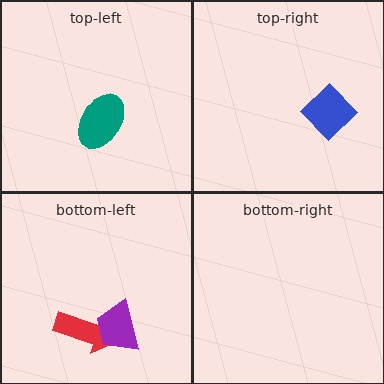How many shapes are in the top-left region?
1.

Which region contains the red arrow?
The bottom-left region.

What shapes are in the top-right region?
The blue diamond.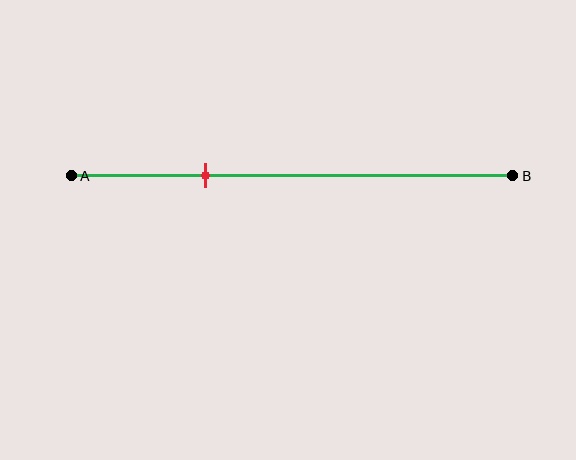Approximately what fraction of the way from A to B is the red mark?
The red mark is approximately 30% of the way from A to B.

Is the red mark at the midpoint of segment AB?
No, the mark is at about 30% from A, not at the 50% midpoint.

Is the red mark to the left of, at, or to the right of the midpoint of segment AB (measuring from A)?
The red mark is to the left of the midpoint of segment AB.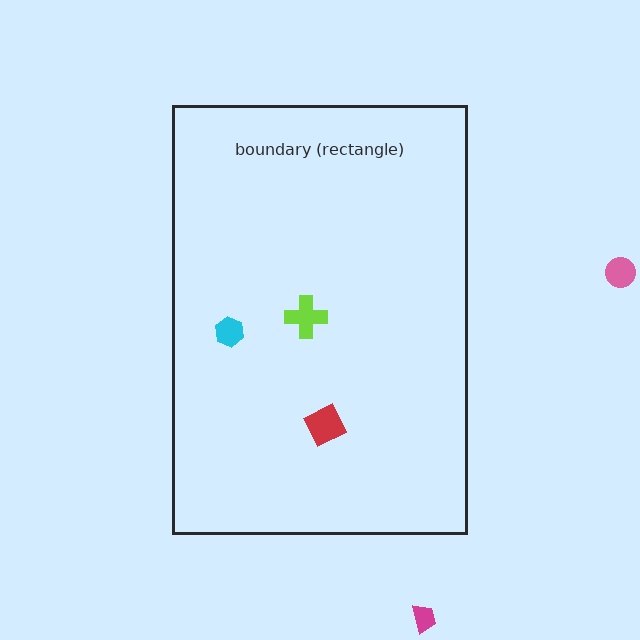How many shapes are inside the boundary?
3 inside, 2 outside.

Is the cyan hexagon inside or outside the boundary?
Inside.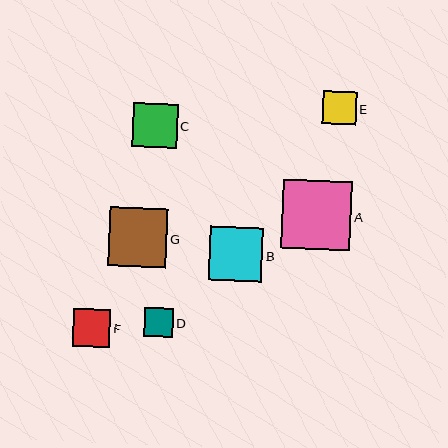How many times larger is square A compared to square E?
Square A is approximately 2.1 times the size of square E.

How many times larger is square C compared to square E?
Square C is approximately 1.3 times the size of square E.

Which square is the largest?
Square A is the largest with a size of approximately 69 pixels.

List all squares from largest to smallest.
From largest to smallest: A, G, B, C, F, E, D.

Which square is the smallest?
Square D is the smallest with a size of approximately 29 pixels.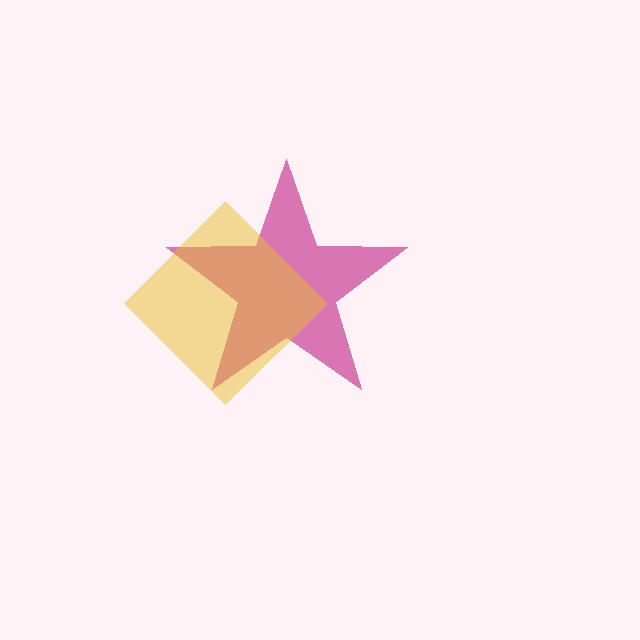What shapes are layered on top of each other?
The layered shapes are: a magenta star, a yellow diamond.